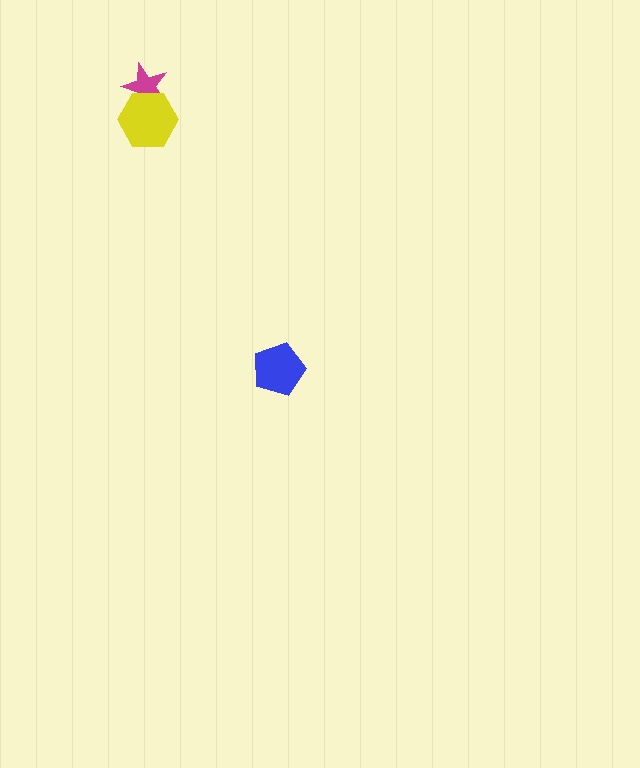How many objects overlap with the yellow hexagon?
1 object overlaps with the yellow hexagon.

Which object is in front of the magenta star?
The yellow hexagon is in front of the magenta star.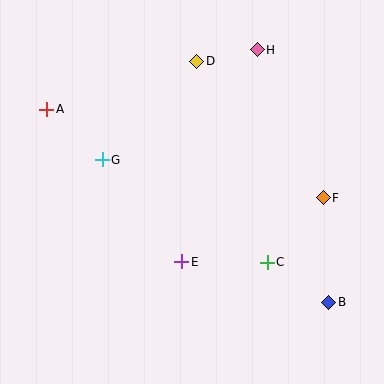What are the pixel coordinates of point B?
Point B is at (329, 302).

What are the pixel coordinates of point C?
Point C is at (267, 262).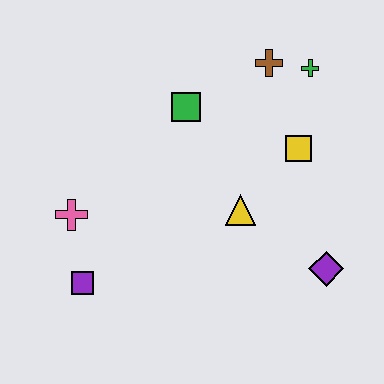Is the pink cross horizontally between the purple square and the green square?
No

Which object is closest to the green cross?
The brown cross is closest to the green cross.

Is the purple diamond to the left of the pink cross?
No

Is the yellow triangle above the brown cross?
No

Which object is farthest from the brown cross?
The purple square is farthest from the brown cross.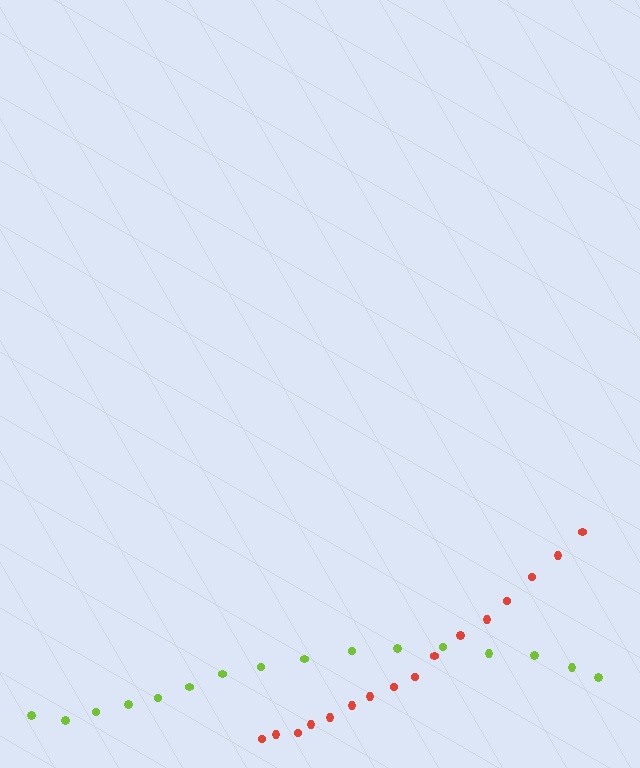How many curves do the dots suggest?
There are 2 distinct paths.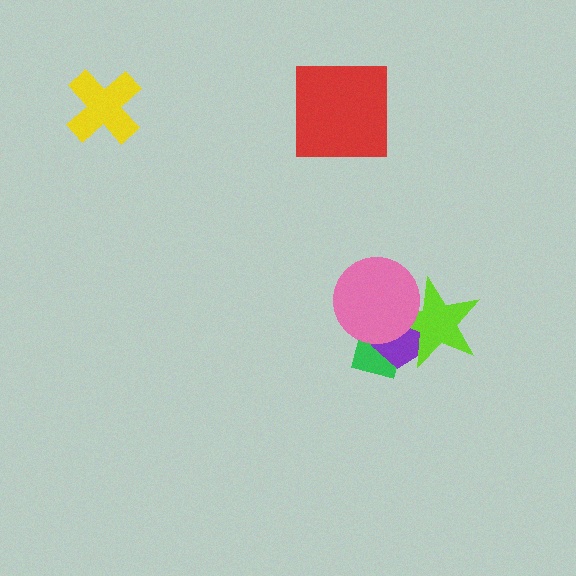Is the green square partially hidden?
Yes, it is partially covered by another shape.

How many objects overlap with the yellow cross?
0 objects overlap with the yellow cross.